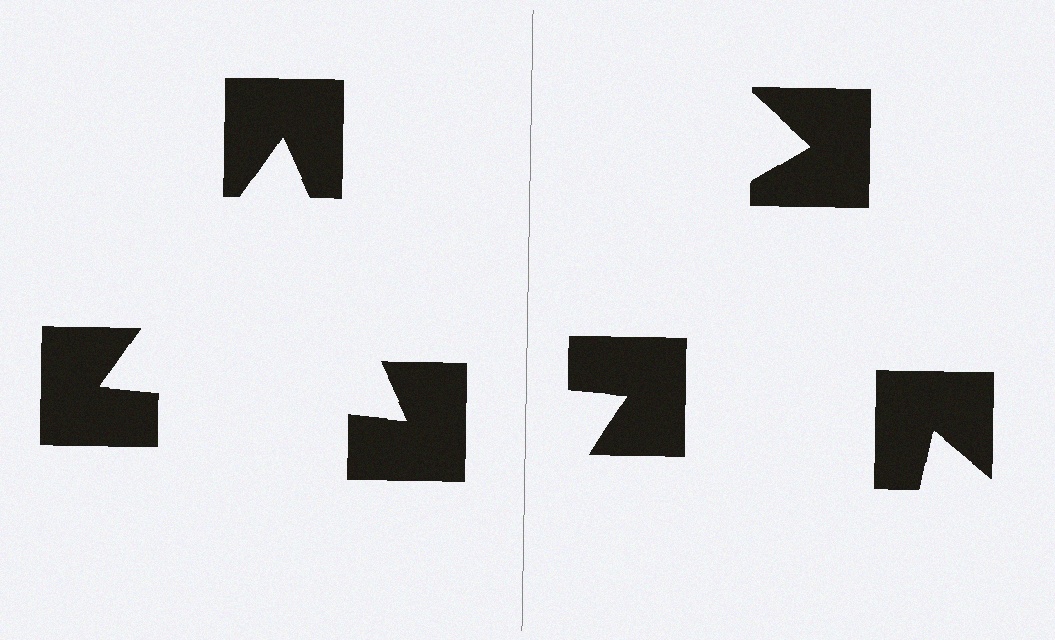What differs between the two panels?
The notched squares are positioned identically on both sides; only the wedge orientations differ. On the left they align to a triangle; on the right they are misaligned.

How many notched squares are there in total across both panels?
6 — 3 on each side.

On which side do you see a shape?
An illusory triangle appears on the left side. On the right side the wedge cuts are rotated, so no coherent shape forms.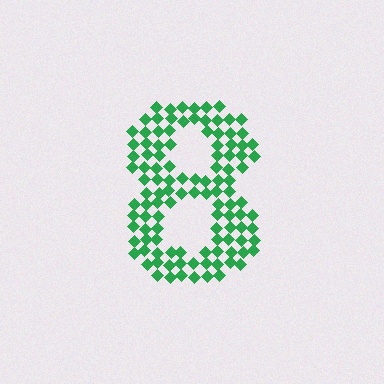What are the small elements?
The small elements are diamonds.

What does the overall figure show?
The overall figure shows the digit 8.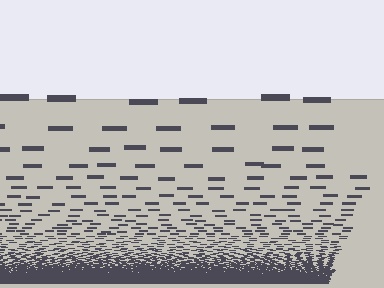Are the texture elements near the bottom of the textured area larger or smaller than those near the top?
Smaller. The gradient is inverted — elements near the bottom are smaller and denser.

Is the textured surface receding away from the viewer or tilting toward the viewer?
The surface appears to tilt toward the viewer. Texture elements get larger and sparser toward the top.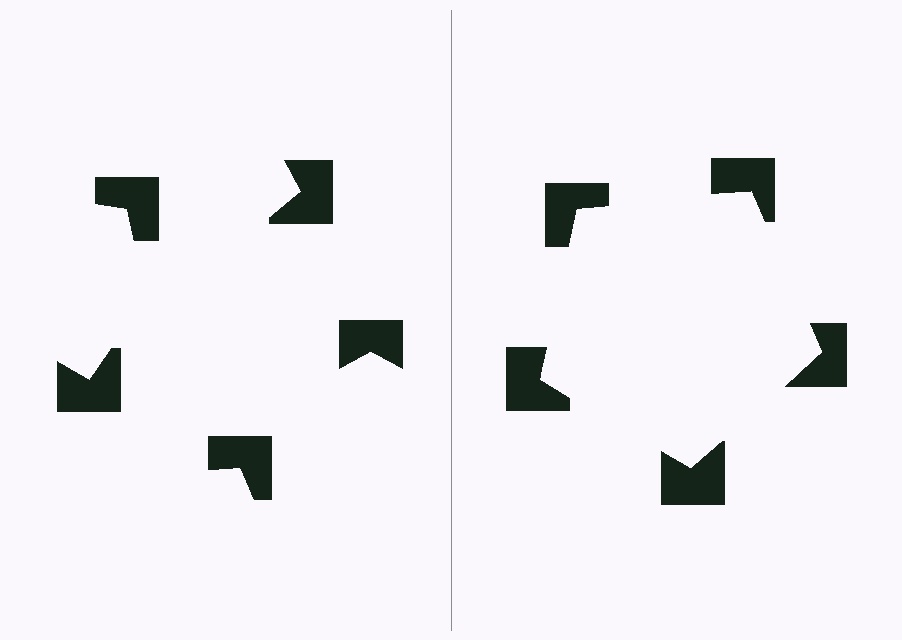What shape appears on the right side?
An illusory pentagon.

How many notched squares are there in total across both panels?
10 — 5 on each side.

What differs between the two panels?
The notched squares are positioned identically on both sides; only the wedge orientations differ. On the right they align to a pentagon; on the left they are misaligned.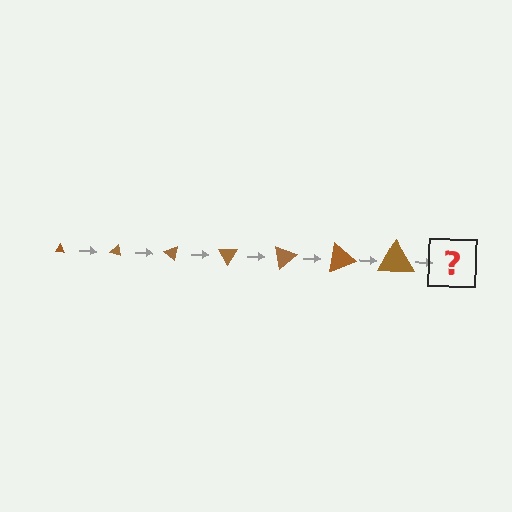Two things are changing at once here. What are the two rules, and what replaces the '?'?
The two rules are that the triangle grows larger each step and it rotates 20 degrees each step. The '?' should be a triangle, larger than the previous one and rotated 140 degrees from the start.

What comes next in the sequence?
The next element should be a triangle, larger than the previous one and rotated 140 degrees from the start.